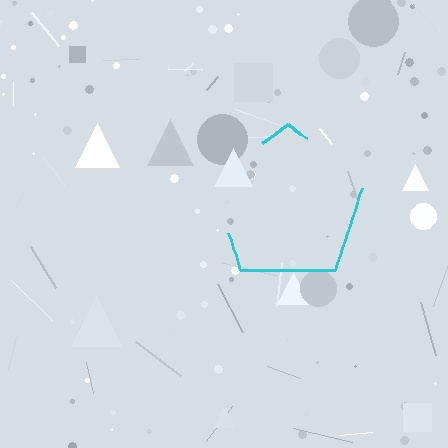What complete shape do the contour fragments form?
The contour fragments form a pentagon.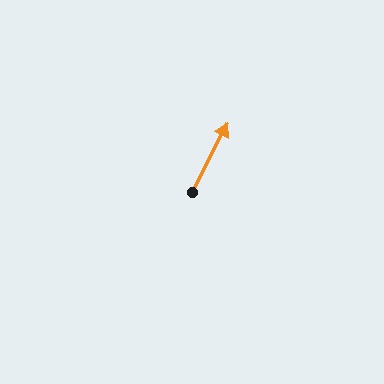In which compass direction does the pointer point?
Northeast.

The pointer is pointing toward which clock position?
Roughly 1 o'clock.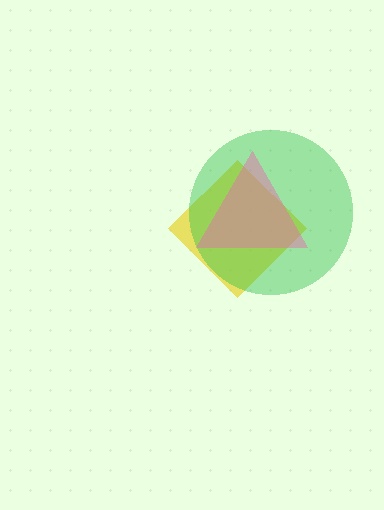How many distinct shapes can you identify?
There are 3 distinct shapes: a yellow diamond, a green circle, a pink triangle.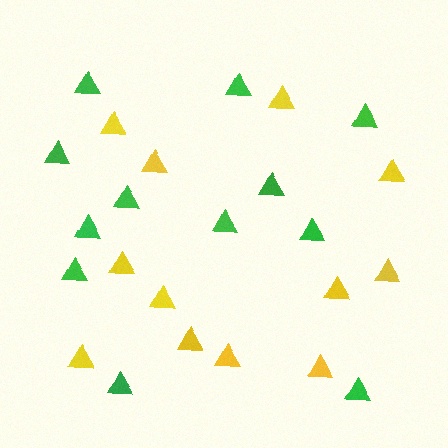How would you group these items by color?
There are 2 groups: one group of green triangles (12) and one group of yellow triangles (12).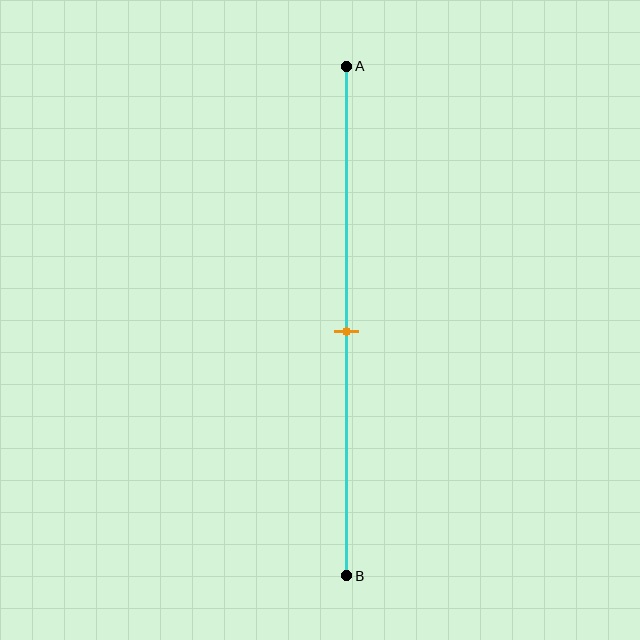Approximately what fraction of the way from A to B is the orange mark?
The orange mark is approximately 50% of the way from A to B.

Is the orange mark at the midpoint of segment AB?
Yes, the mark is approximately at the midpoint.